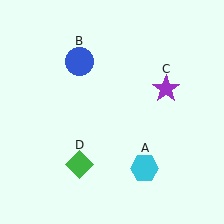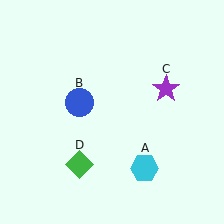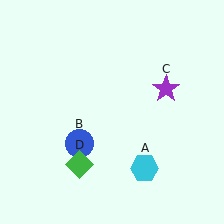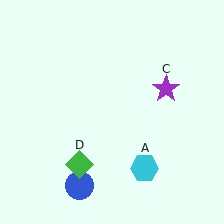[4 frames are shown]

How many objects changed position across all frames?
1 object changed position: blue circle (object B).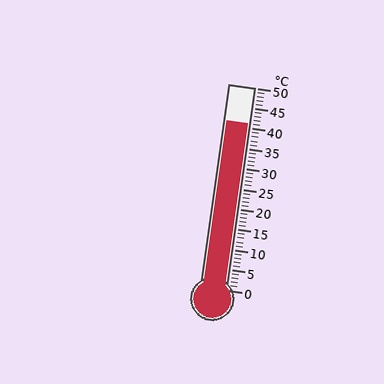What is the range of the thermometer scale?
The thermometer scale ranges from 0°C to 50°C.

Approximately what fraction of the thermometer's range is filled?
The thermometer is filled to approximately 80% of its range.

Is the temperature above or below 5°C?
The temperature is above 5°C.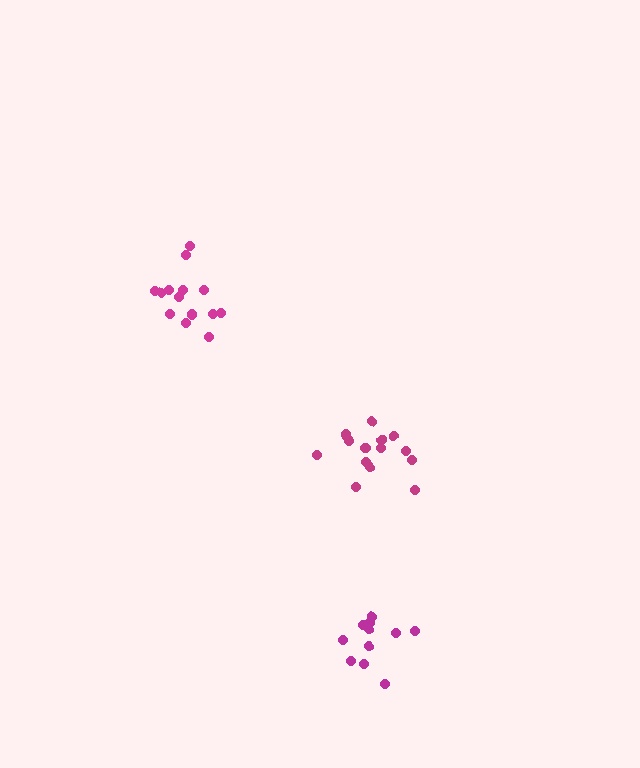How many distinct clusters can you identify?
There are 3 distinct clusters.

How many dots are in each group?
Group 1: 14 dots, Group 2: 11 dots, Group 3: 14 dots (39 total).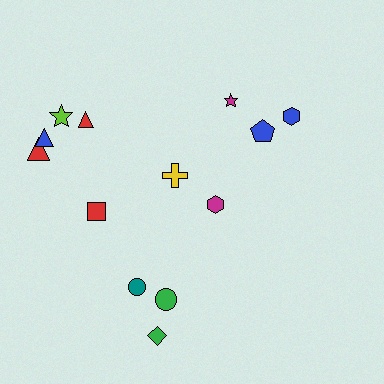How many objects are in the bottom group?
There are 3 objects.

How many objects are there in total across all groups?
There are 13 objects.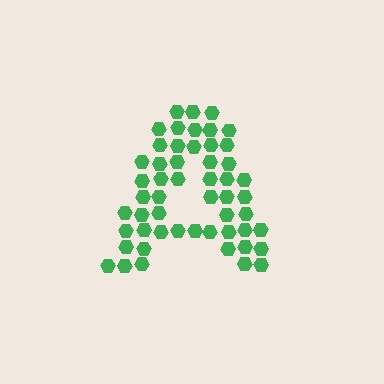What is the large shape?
The large shape is the letter A.